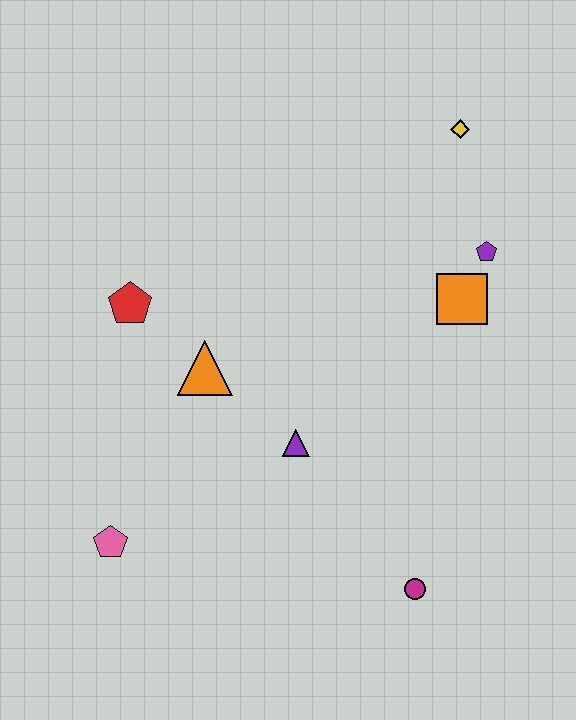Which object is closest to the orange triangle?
The red pentagon is closest to the orange triangle.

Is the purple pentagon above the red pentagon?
Yes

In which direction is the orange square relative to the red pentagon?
The orange square is to the right of the red pentagon.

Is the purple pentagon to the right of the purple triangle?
Yes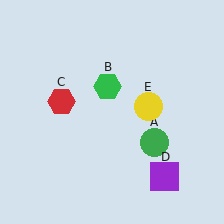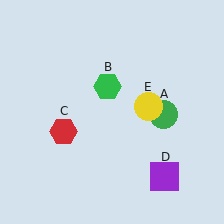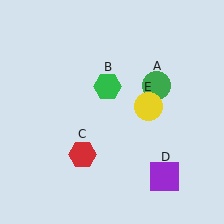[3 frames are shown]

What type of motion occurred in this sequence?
The green circle (object A), red hexagon (object C) rotated counterclockwise around the center of the scene.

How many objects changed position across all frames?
2 objects changed position: green circle (object A), red hexagon (object C).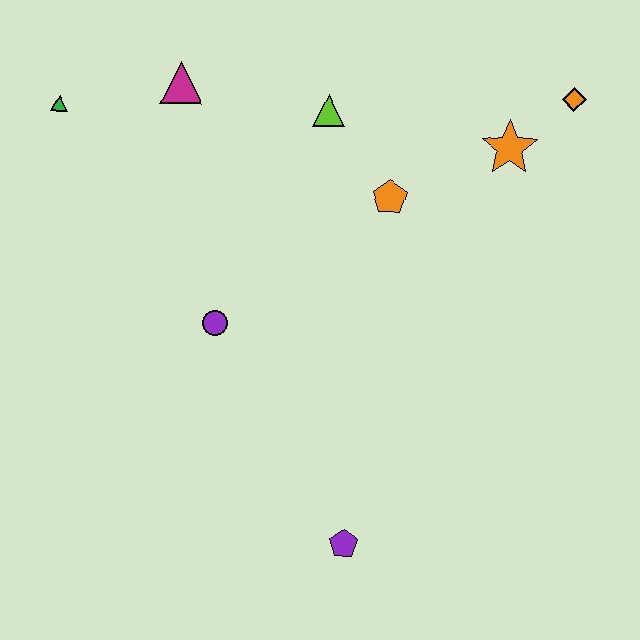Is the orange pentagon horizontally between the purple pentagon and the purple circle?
No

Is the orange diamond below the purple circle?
No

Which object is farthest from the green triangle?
The purple pentagon is farthest from the green triangle.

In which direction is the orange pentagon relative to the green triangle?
The orange pentagon is to the right of the green triangle.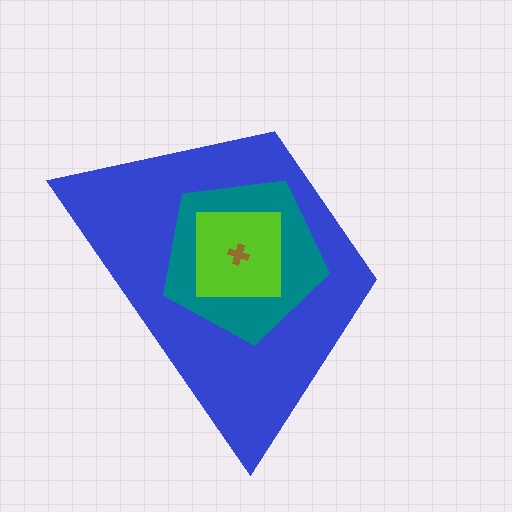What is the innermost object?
The brown cross.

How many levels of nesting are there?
4.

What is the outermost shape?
The blue trapezoid.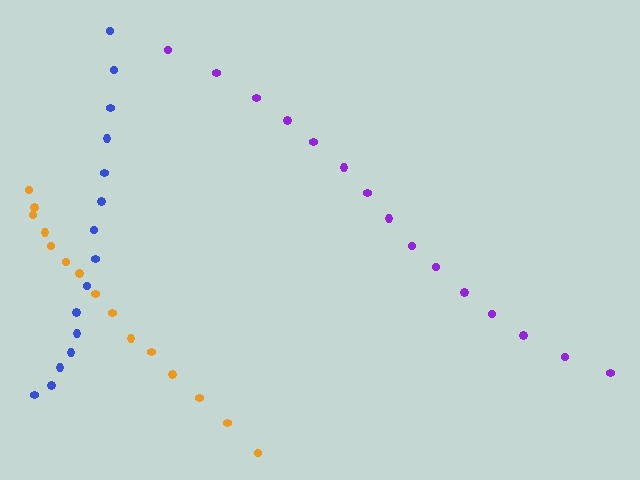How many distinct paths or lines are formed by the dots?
There are 3 distinct paths.